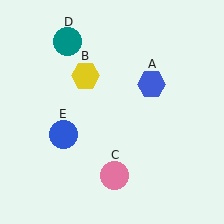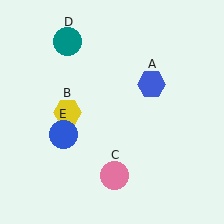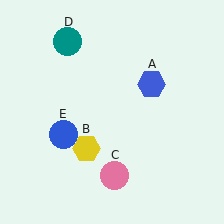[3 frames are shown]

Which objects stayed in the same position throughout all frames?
Blue hexagon (object A) and pink circle (object C) and teal circle (object D) and blue circle (object E) remained stationary.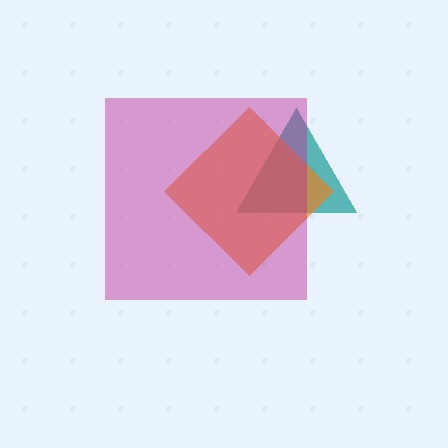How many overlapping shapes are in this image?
There are 3 overlapping shapes in the image.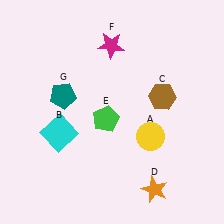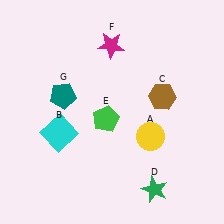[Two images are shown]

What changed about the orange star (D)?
In Image 1, D is orange. In Image 2, it changed to green.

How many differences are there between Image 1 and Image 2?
There is 1 difference between the two images.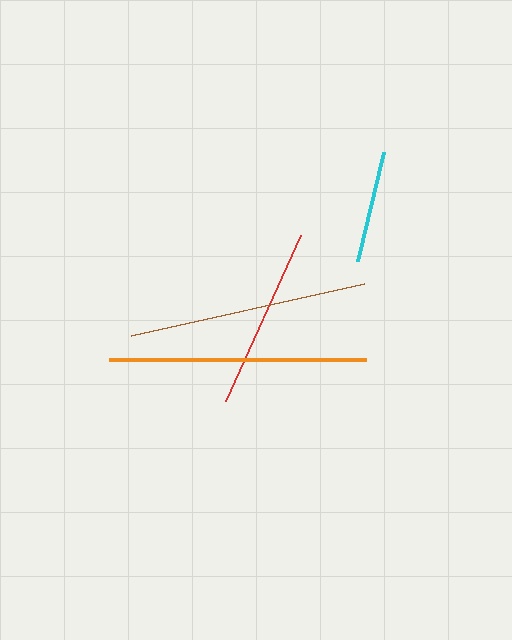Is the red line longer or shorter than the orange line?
The orange line is longer than the red line.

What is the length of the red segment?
The red segment is approximately 182 pixels long.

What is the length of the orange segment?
The orange segment is approximately 257 pixels long.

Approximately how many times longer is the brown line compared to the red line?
The brown line is approximately 1.3 times the length of the red line.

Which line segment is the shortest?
The cyan line is the shortest at approximately 112 pixels.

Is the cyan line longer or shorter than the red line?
The red line is longer than the cyan line.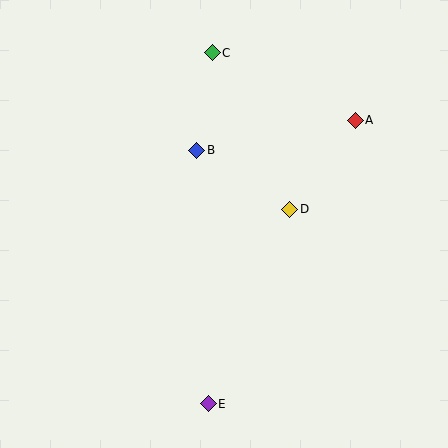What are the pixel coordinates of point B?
Point B is at (197, 150).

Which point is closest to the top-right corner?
Point A is closest to the top-right corner.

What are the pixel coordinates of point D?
Point D is at (290, 209).